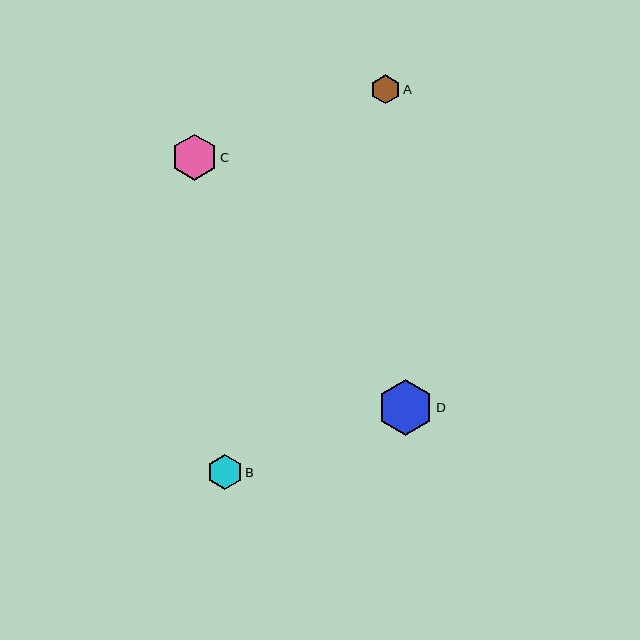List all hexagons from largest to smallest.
From largest to smallest: D, C, B, A.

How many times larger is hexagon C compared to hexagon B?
Hexagon C is approximately 1.3 times the size of hexagon B.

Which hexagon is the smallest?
Hexagon A is the smallest with a size of approximately 29 pixels.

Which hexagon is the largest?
Hexagon D is the largest with a size of approximately 55 pixels.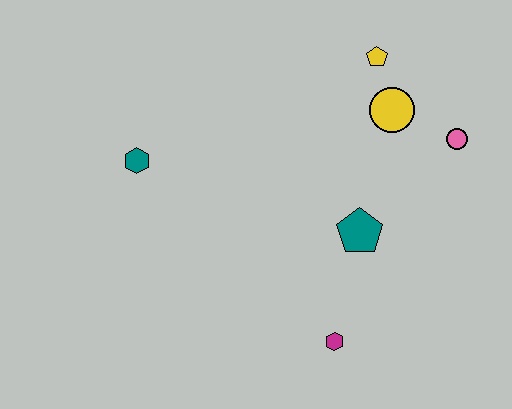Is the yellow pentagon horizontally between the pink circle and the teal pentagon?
Yes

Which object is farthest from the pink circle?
The teal hexagon is farthest from the pink circle.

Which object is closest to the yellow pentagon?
The yellow circle is closest to the yellow pentagon.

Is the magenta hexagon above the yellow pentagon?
No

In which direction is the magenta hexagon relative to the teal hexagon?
The magenta hexagon is to the right of the teal hexagon.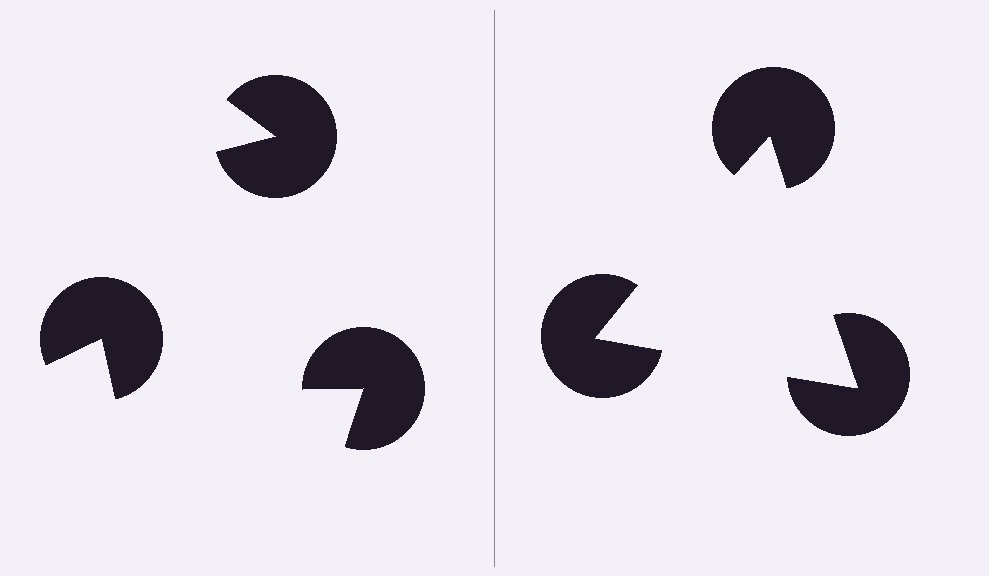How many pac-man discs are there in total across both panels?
6 — 3 on each side.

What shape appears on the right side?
An illusory triangle.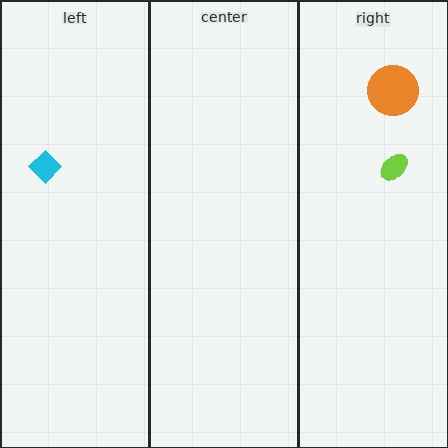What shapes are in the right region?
The orange circle, the lime ellipse.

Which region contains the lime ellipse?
The right region.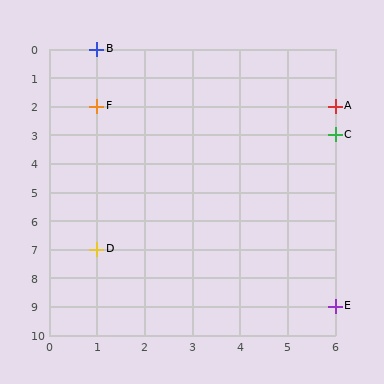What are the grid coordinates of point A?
Point A is at grid coordinates (6, 2).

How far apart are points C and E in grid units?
Points C and E are 6 rows apart.